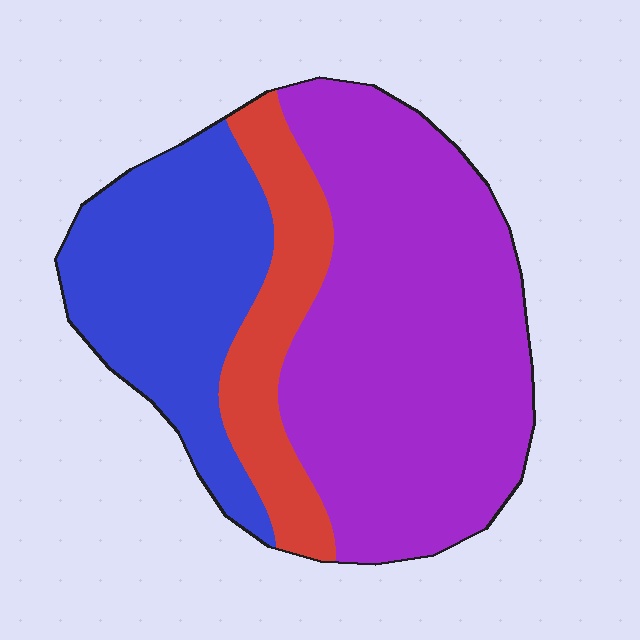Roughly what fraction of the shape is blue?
Blue takes up about one quarter (1/4) of the shape.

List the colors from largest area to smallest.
From largest to smallest: purple, blue, red.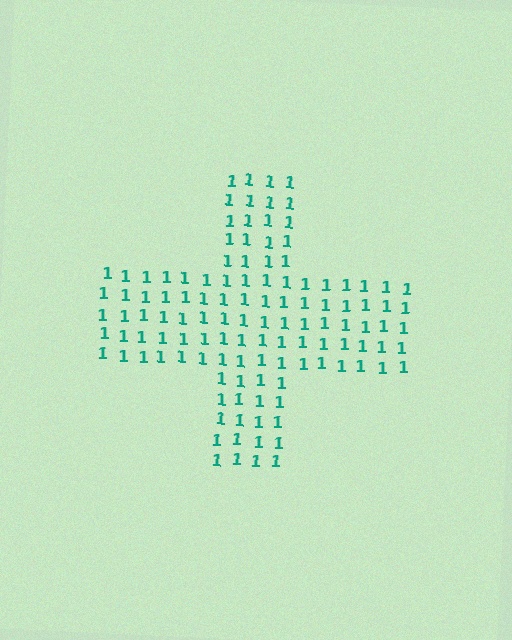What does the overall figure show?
The overall figure shows a cross.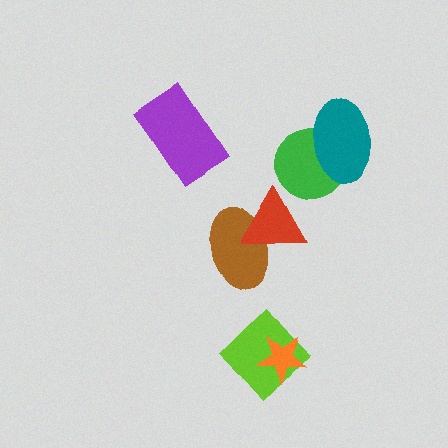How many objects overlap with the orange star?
1 object overlaps with the orange star.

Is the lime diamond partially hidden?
Yes, it is partially covered by another shape.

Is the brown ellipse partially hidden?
Yes, it is partially covered by another shape.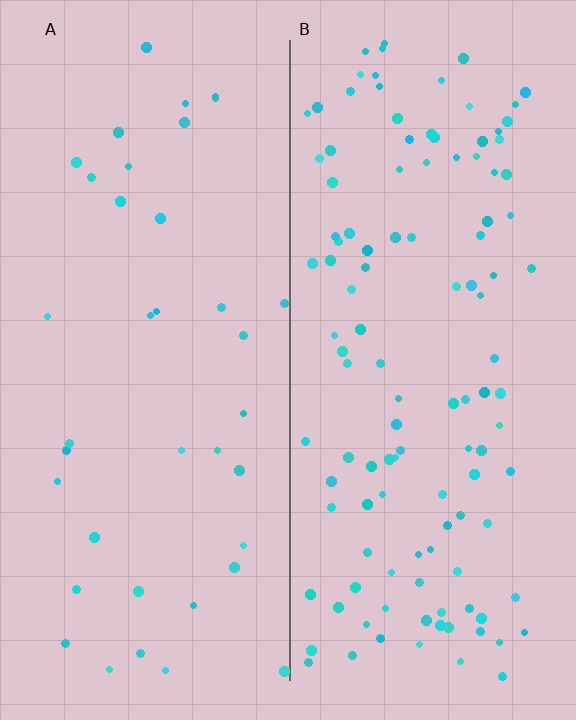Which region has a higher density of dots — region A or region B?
B (the right).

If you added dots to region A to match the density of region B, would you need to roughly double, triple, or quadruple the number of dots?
Approximately triple.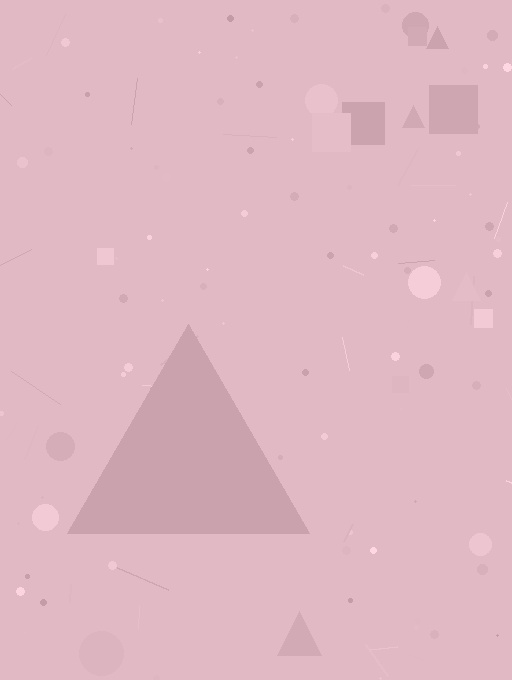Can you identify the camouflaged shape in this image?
The camouflaged shape is a triangle.